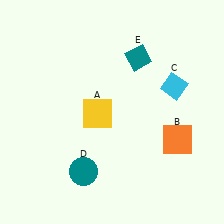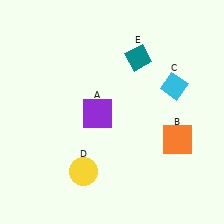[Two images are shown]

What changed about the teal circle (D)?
In Image 1, D is teal. In Image 2, it changed to yellow.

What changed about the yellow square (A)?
In Image 1, A is yellow. In Image 2, it changed to purple.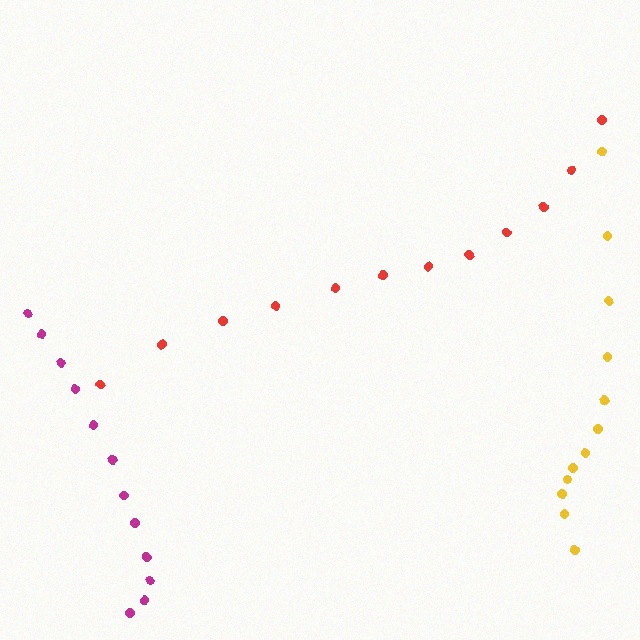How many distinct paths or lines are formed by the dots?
There are 3 distinct paths.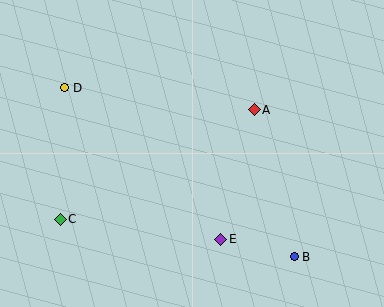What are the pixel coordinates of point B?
Point B is at (294, 257).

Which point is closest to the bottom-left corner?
Point C is closest to the bottom-left corner.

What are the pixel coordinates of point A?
Point A is at (254, 110).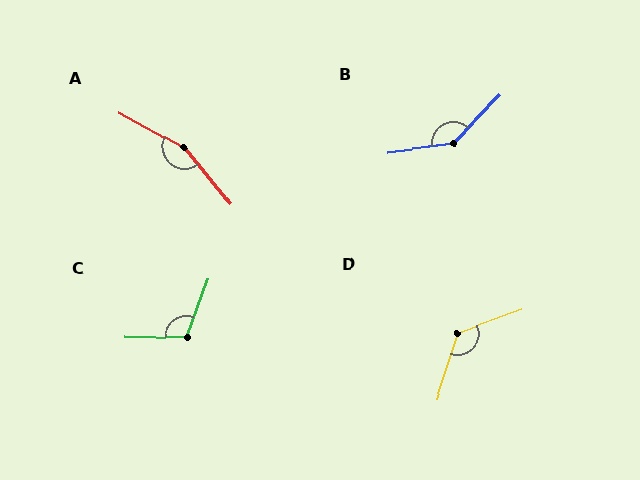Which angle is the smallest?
C, at approximately 109 degrees.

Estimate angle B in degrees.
Approximately 142 degrees.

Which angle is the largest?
A, at approximately 158 degrees.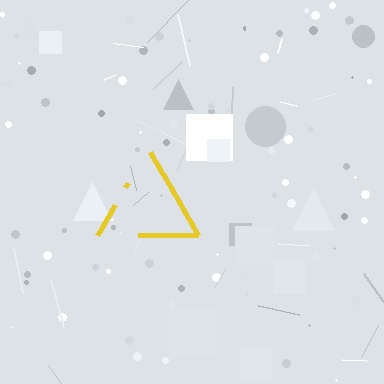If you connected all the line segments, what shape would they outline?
They would outline a triangle.